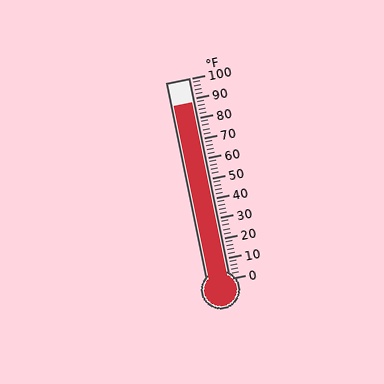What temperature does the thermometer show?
The thermometer shows approximately 88°F.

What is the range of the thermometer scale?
The thermometer scale ranges from 0°F to 100°F.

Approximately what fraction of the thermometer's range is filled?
The thermometer is filled to approximately 90% of its range.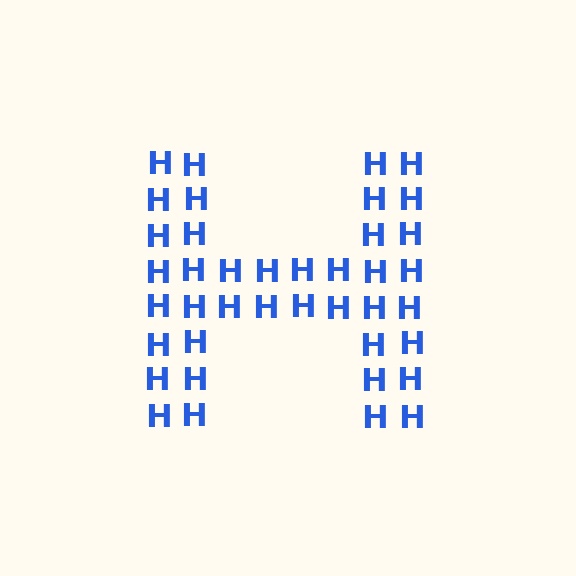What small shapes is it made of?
It is made of small letter H's.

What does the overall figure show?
The overall figure shows the letter H.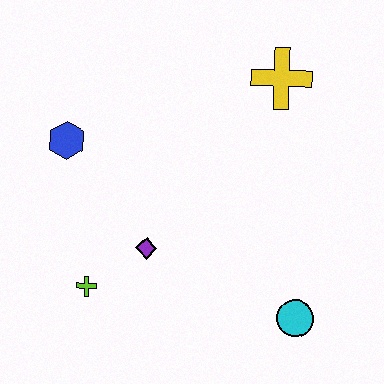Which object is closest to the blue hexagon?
The purple diamond is closest to the blue hexagon.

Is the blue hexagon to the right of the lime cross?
No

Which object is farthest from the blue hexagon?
The cyan circle is farthest from the blue hexagon.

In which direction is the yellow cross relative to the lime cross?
The yellow cross is above the lime cross.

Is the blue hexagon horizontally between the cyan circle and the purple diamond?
No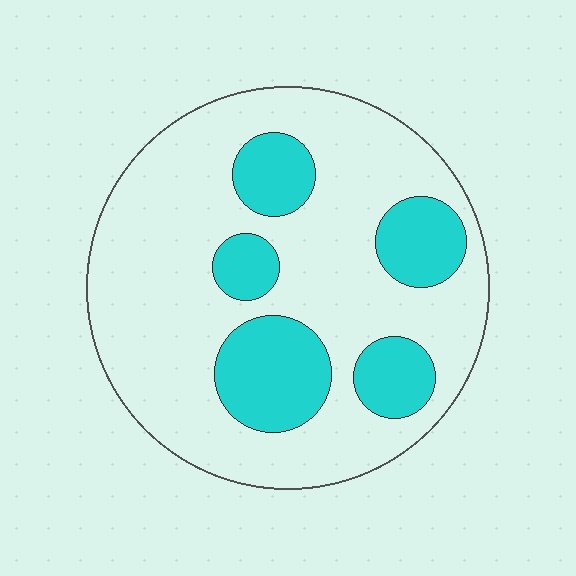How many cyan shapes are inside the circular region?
5.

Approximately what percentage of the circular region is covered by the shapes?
Approximately 25%.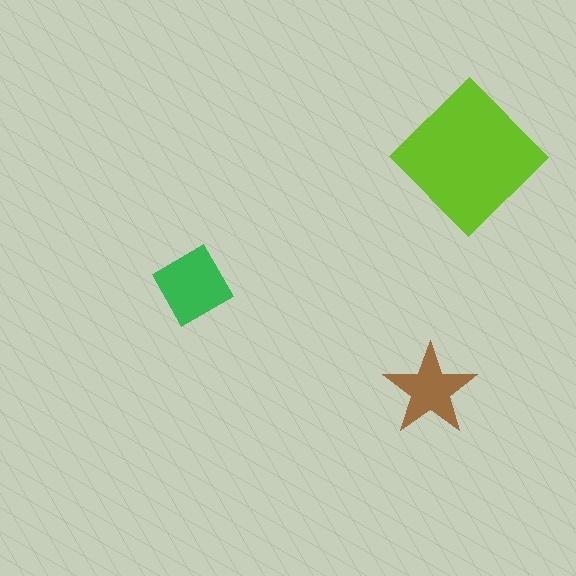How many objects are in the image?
There are 3 objects in the image.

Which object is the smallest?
The brown star.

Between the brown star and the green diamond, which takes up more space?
The green diamond.